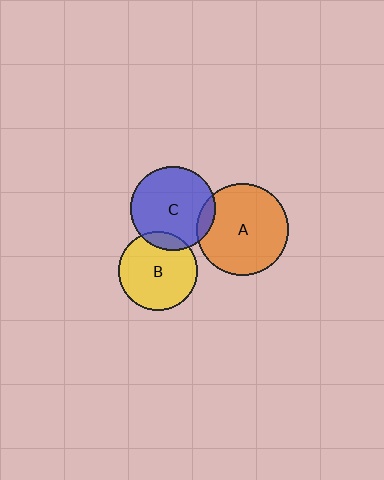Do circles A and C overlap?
Yes.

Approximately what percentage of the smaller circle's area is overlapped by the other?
Approximately 10%.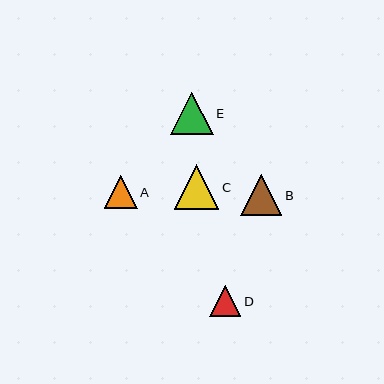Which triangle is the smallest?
Triangle D is the smallest with a size of approximately 31 pixels.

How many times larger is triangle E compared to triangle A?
Triangle E is approximately 1.3 times the size of triangle A.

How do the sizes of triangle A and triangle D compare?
Triangle A and triangle D are approximately the same size.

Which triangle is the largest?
Triangle C is the largest with a size of approximately 44 pixels.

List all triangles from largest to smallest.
From largest to smallest: C, E, B, A, D.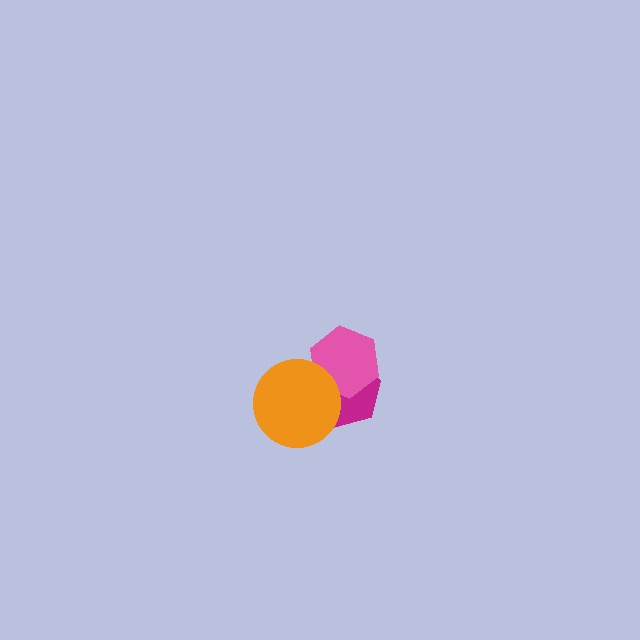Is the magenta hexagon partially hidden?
Yes, it is partially covered by another shape.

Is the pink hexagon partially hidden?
Yes, it is partially covered by another shape.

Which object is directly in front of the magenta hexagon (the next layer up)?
The pink hexagon is directly in front of the magenta hexagon.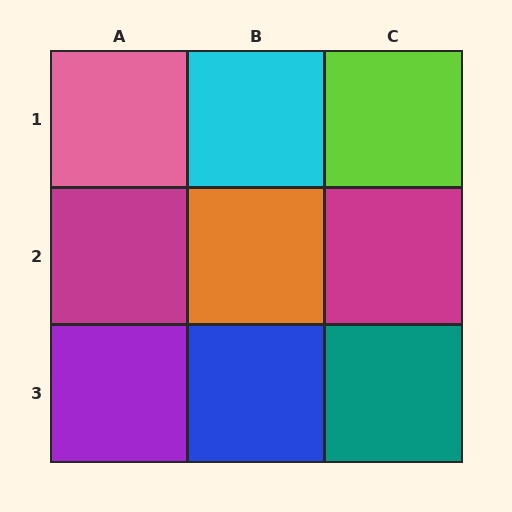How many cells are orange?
1 cell is orange.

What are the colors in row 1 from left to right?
Pink, cyan, lime.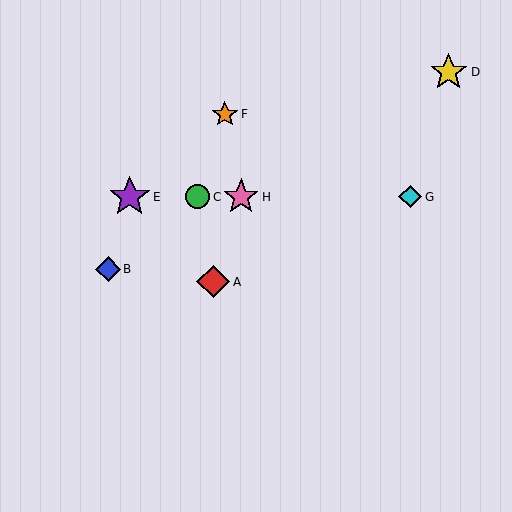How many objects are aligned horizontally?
4 objects (C, E, G, H) are aligned horizontally.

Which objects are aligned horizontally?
Objects C, E, G, H are aligned horizontally.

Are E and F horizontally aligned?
No, E is at y≈197 and F is at y≈114.